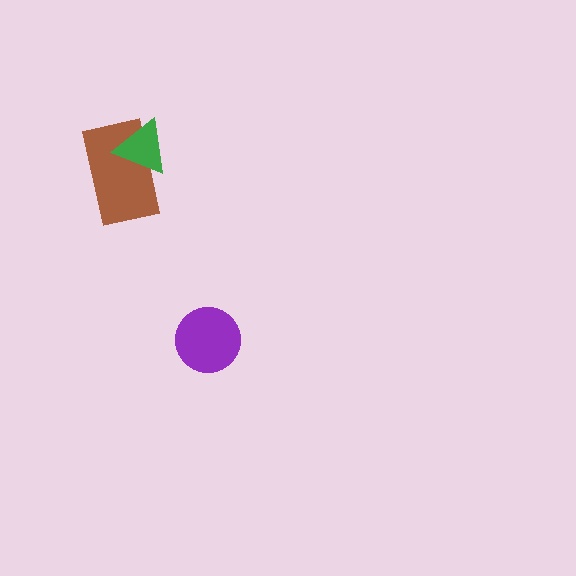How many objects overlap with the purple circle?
0 objects overlap with the purple circle.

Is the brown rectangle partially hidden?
Yes, it is partially covered by another shape.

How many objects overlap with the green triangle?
1 object overlaps with the green triangle.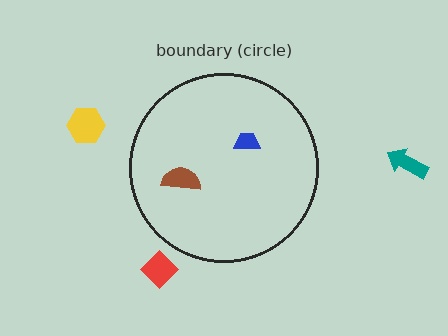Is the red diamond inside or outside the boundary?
Outside.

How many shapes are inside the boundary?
2 inside, 3 outside.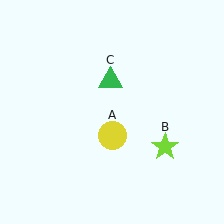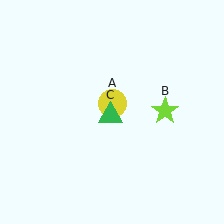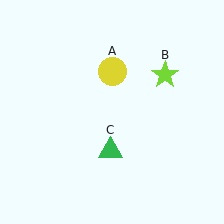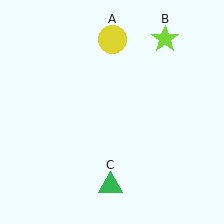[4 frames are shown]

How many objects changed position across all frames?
3 objects changed position: yellow circle (object A), lime star (object B), green triangle (object C).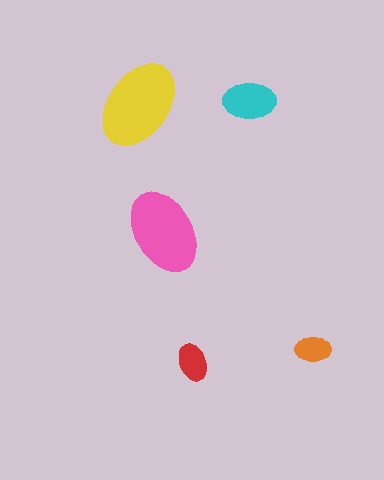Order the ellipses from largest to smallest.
the yellow one, the pink one, the cyan one, the red one, the orange one.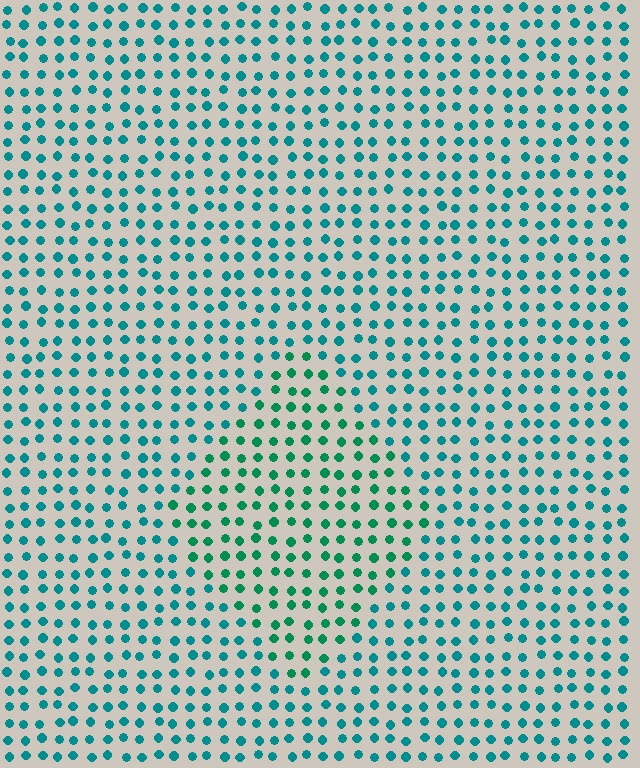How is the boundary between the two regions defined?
The boundary is defined purely by a slight shift in hue (about 26 degrees). Spacing, size, and orientation are identical on both sides.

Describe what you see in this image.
The image is filled with small teal elements in a uniform arrangement. A diamond-shaped region is visible where the elements are tinted to a slightly different hue, forming a subtle color boundary.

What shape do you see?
I see a diamond.